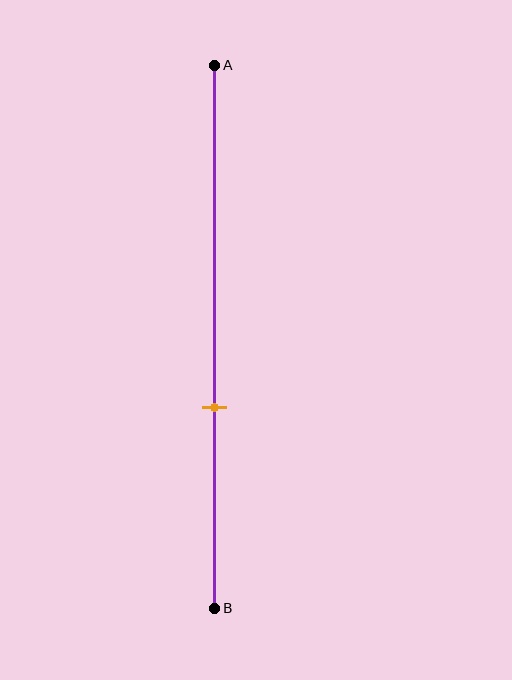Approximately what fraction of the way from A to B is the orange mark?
The orange mark is approximately 65% of the way from A to B.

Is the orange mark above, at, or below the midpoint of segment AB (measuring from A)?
The orange mark is below the midpoint of segment AB.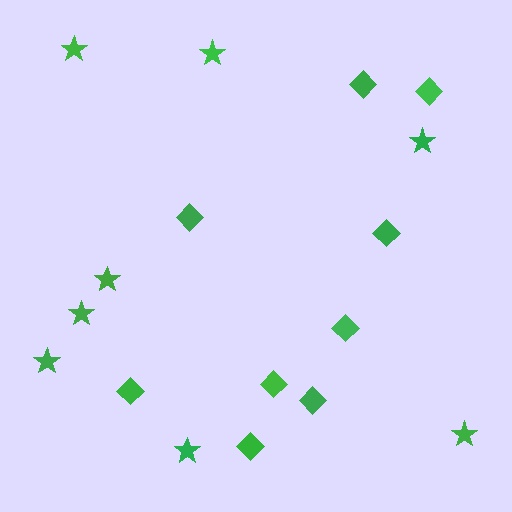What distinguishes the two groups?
There are 2 groups: one group of stars (8) and one group of diamonds (9).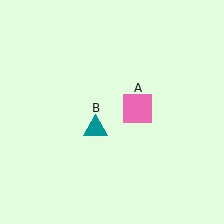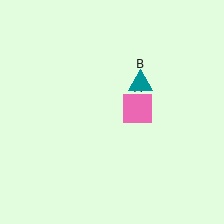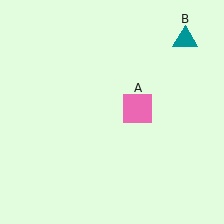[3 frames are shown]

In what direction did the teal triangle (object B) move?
The teal triangle (object B) moved up and to the right.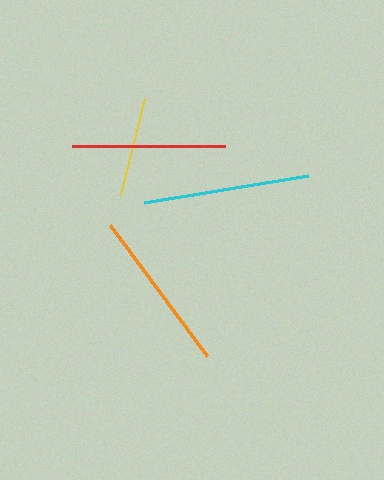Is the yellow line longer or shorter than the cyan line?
The cyan line is longer than the yellow line.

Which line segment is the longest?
The cyan line is the longest at approximately 167 pixels.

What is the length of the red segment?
The red segment is approximately 152 pixels long.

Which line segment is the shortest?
The yellow line is the shortest at approximately 98 pixels.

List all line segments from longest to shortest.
From longest to shortest: cyan, orange, red, yellow.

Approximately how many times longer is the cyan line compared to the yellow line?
The cyan line is approximately 1.7 times the length of the yellow line.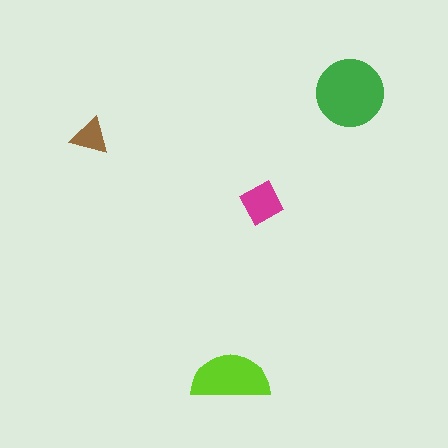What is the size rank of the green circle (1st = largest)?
1st.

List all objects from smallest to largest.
The brown triangle, the magenta square, the lime semicircle, the green circle.